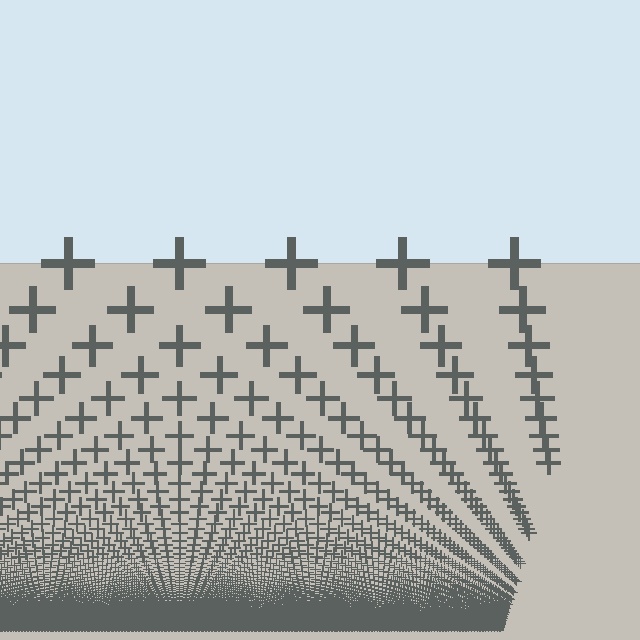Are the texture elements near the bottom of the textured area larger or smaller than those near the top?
Smaller. The gradient is inverted — elements near the bottom are smaller and denser.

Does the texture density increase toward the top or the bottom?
Density increases toward the bottom.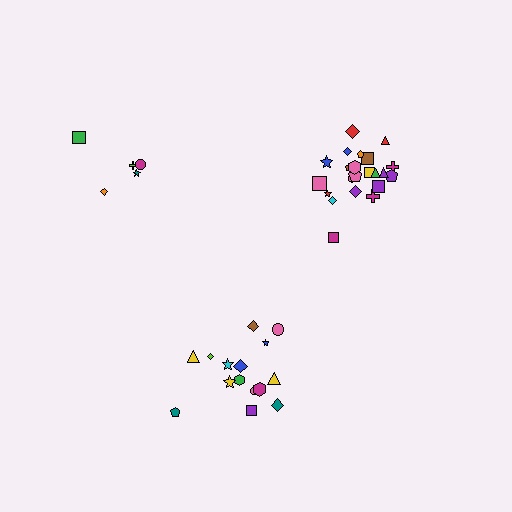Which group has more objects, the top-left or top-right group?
The top-right group.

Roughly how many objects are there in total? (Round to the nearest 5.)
Roughly 40 objects in total.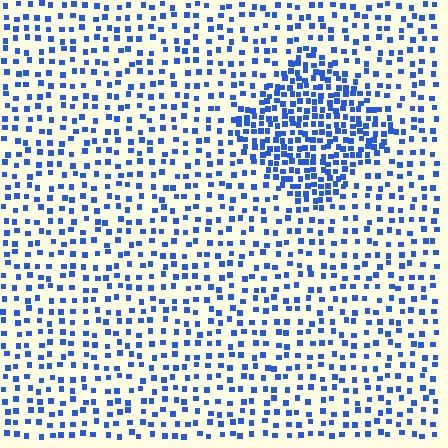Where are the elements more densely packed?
The elements are more densely packed inside the diamond boundary.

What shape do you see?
I see a diamond.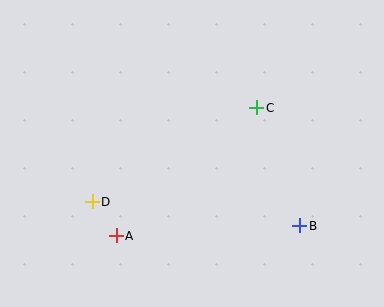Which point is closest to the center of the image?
Point C at (257, 108) is closest to the center.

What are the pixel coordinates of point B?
Point B is at (300, 226).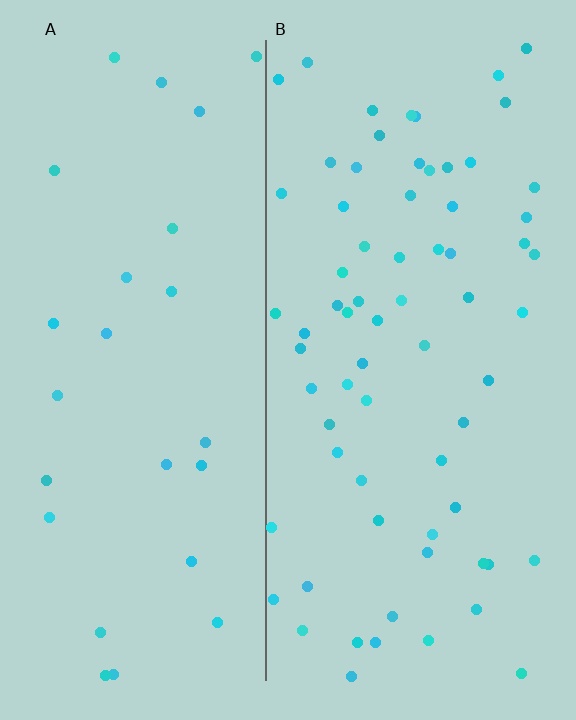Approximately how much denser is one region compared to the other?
Approximately 2.6× — region B over region A.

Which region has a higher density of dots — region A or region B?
B (the right).